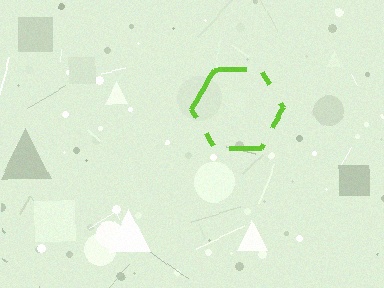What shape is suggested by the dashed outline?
The dashed outline suggests a hexagon.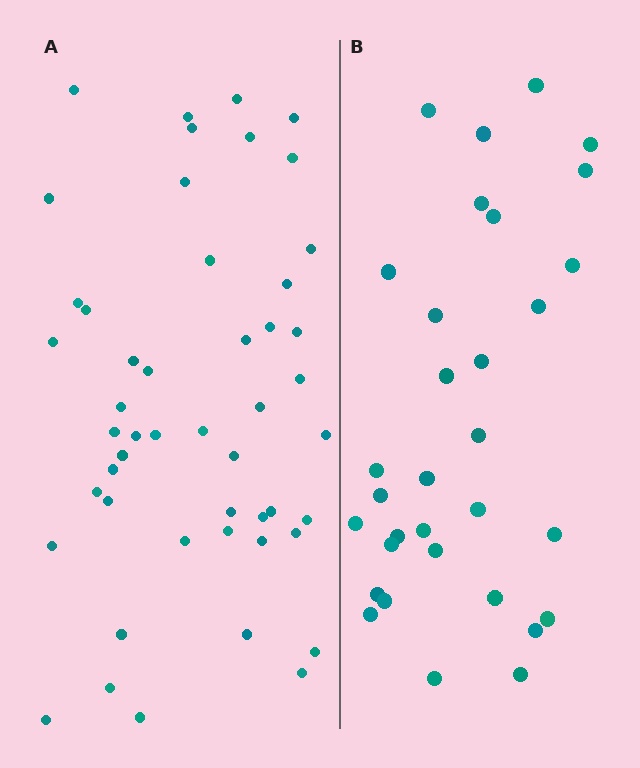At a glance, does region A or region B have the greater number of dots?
Region A (the left region) has more dots.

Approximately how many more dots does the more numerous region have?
Region A has approximately 15 more dots than region B.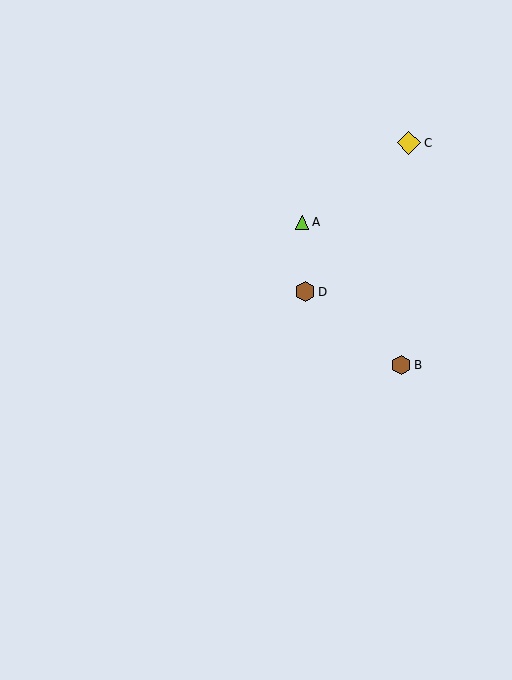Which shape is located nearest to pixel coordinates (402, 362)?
The brown hexagon (labeled B) at (401, 365) is nearest to that location.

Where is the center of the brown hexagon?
The center of the brown hexagon is at (305, 292).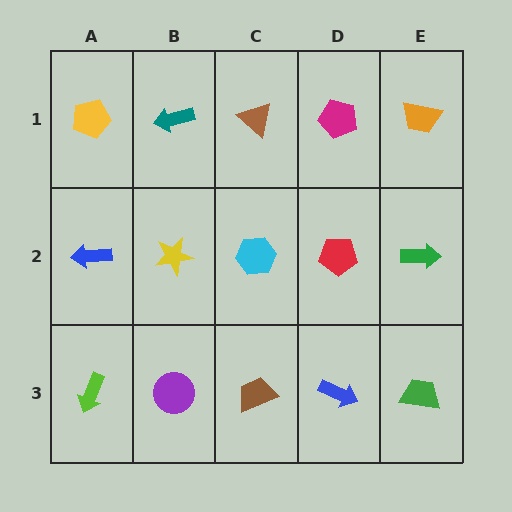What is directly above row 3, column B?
A yellow star.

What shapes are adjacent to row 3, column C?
A cyan hexagon (row 2, column C), a purple circle (row 3, column B), a blue arrow (row 3, column D).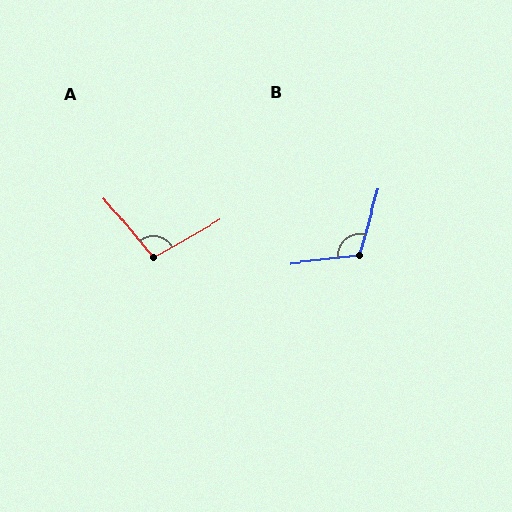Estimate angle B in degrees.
Approximately 113 degrees.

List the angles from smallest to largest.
A (100°), B (113°).